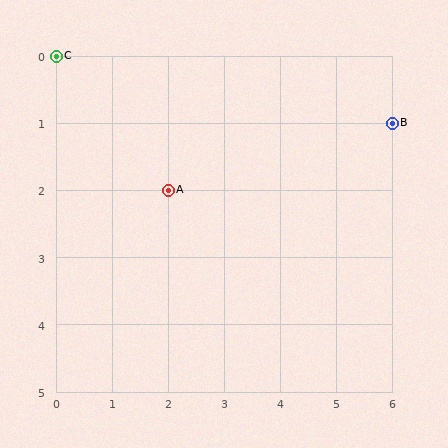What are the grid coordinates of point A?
Point A is at grid coordinates (2, 2).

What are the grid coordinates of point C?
Point C is at grid coordinates (0, 0).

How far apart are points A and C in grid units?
Points A and C are 2 columns and 2 rows apart (about 2.8 grid units diagonally).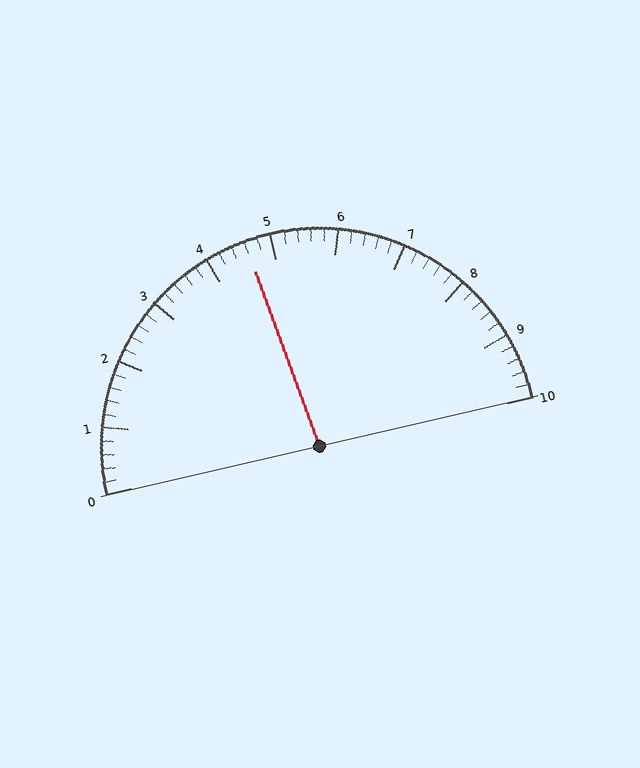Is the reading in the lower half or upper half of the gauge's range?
The reading is in the lower half of the range (0 to 10).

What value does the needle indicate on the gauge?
The needle indicates approximately 4.6.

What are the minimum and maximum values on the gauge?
The gauge ranges from 0 to 10.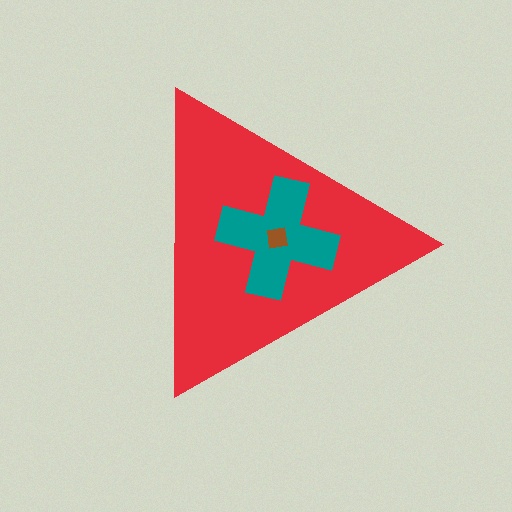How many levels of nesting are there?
3.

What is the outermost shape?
The red triangle.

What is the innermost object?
The brown square.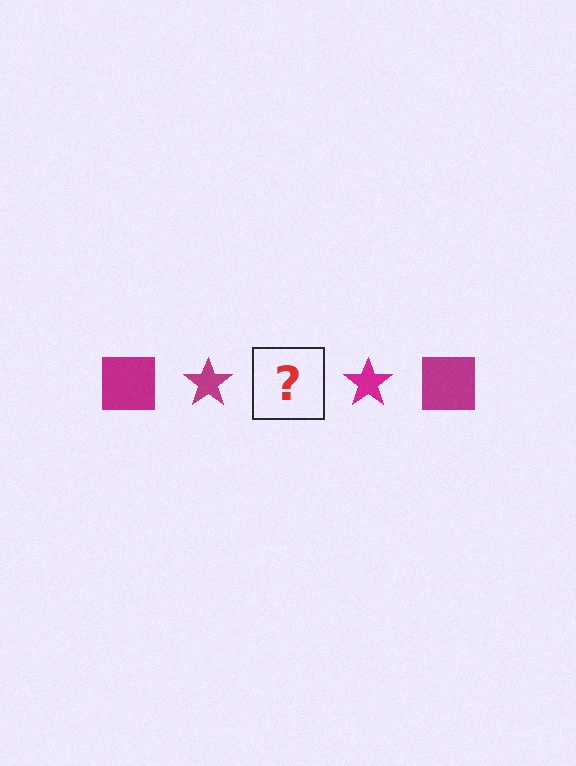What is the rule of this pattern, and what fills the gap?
The rule is that the pattern cycles through square, star shapes in magenta. The gap should be filled with a magenta square.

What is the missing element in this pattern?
The missing element is a magenta square.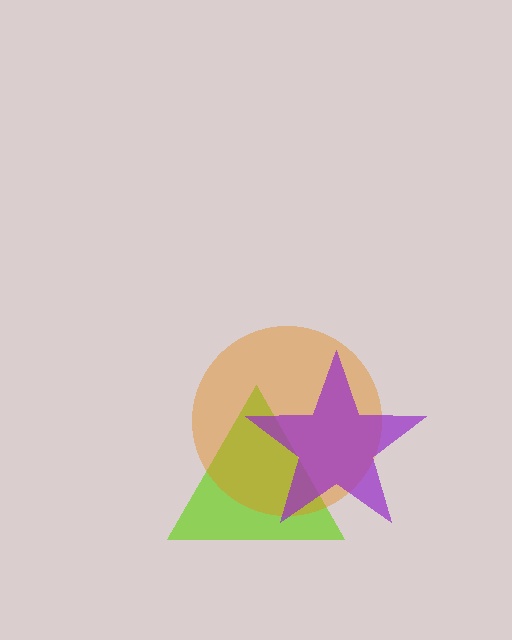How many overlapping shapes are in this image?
There are 3 overlapping shapes in the image.